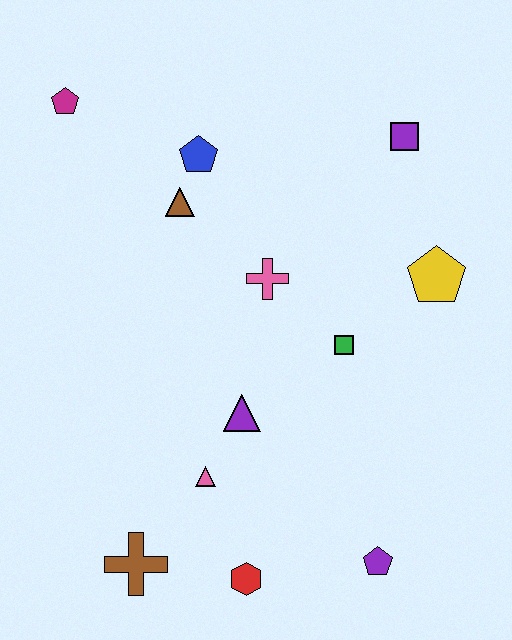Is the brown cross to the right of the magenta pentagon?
Yes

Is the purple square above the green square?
Yes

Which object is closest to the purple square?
The yellow pentagon is closest to the purple square.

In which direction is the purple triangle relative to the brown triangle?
The purple triangle is below the brown triangle.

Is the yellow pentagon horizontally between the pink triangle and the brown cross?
No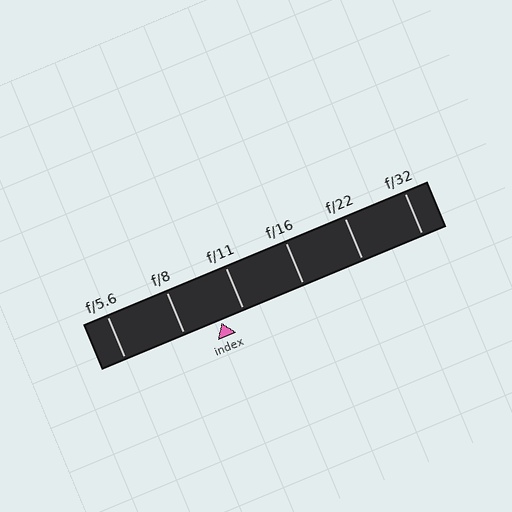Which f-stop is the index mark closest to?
The index mark is closest to f/11.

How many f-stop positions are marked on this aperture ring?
There are 6 f-stop positions marked.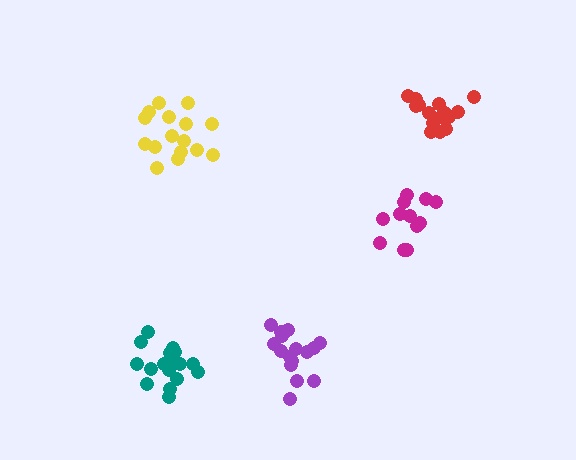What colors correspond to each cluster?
The clusters are colored: purple, teal, red, yellow, magenta.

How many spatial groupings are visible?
There are 5 spatial groupings.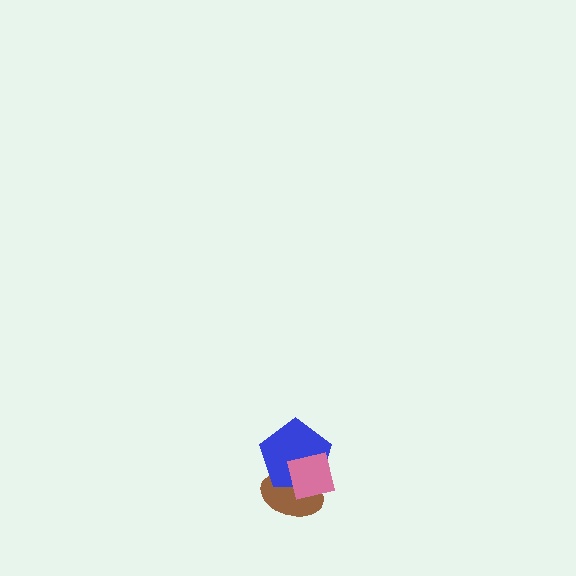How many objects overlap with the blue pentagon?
2 objects overlap with the blue pentagon.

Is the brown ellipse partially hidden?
Yes, it is partially covered by another shape.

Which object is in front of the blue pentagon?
The pink square is in front of the blue pentagon.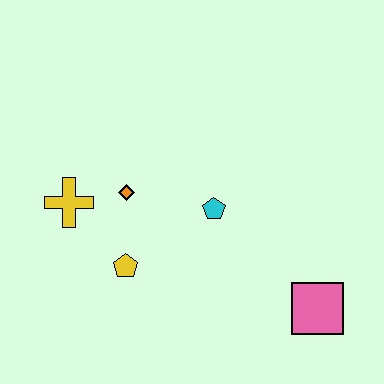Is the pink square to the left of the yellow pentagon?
No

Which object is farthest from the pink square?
The yellow cross is farthest from the pink square.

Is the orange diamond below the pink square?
No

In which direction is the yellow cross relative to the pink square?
The yellow cross is to the left of the pink square.